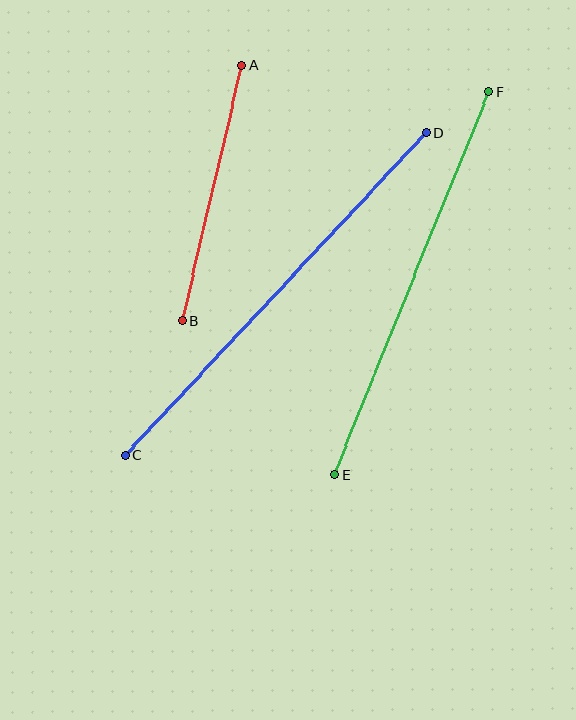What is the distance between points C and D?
The distance is approximately 441 pixels.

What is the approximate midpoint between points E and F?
The midpoint is at approximately (412, 283) pixels.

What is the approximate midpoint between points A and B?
The midpoint is at approximately (212, 193) pixels.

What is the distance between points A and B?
The distance is approximately 262 pixels.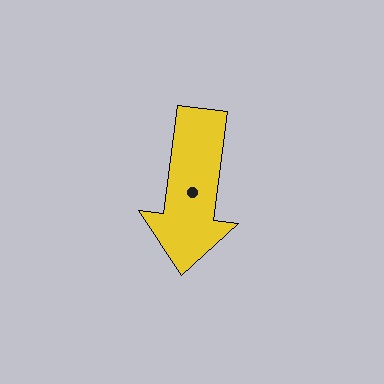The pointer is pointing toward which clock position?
Roughly 6 o'clock.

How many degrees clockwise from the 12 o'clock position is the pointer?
Approximately 187 degrees.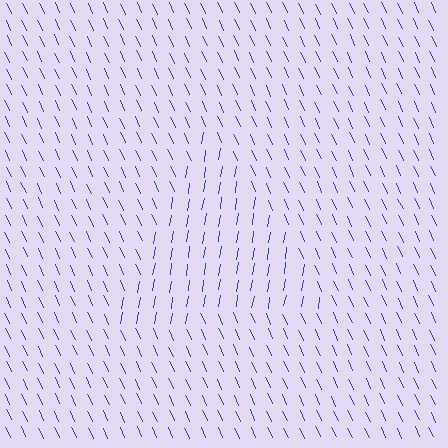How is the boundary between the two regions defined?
The boundary is defined purely by a change in line orientation (approximately 34 degrees difference). All lines are the same color and thickness.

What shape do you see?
I see a triangle.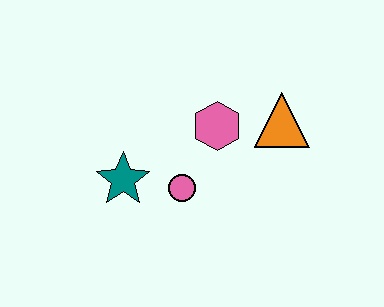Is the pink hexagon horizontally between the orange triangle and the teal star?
Yes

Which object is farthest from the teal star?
The orange triangle is farthest from the teal star.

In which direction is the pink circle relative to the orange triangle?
The pink circle is to the left of the orange triangle.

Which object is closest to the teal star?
The pink circle is closest to the teal star.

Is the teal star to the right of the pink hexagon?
No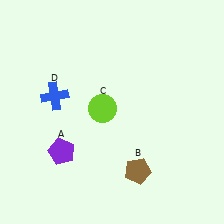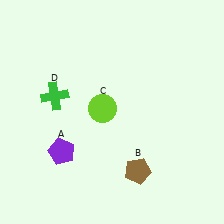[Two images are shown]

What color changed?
The cross (D) changed from blue in Image 1 to green in Image 2.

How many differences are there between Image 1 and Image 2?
There is 1 difference between the two images.